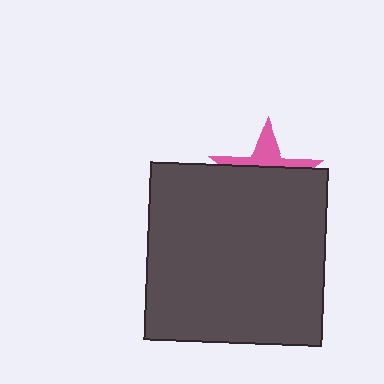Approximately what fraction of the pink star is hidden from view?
Roughly 66% of the pink star is hidden behind the dark gray square.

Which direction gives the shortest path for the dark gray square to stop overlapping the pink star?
Moving down gives the shortest separation.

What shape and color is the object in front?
The object in front is a dark gray square.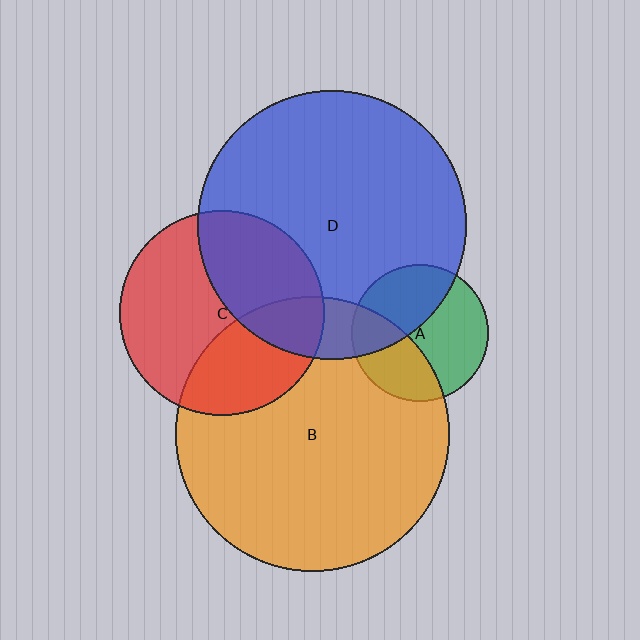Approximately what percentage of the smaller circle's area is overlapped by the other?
Approximately 35%.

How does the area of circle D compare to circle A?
Approximately 3.8 times.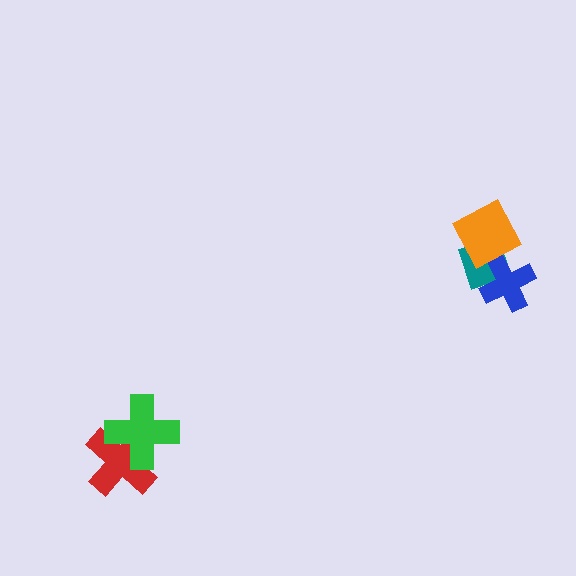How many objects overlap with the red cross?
1 object overlaps with the red cross.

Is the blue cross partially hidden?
Yes, it is partially covered by another shape.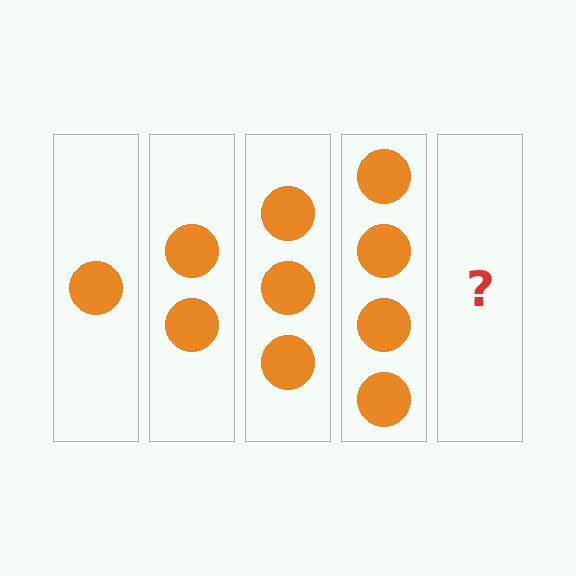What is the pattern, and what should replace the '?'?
The pattern is that each step adds one more circle. The '?' should be 5 circles.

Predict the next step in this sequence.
The next step is 5 circles.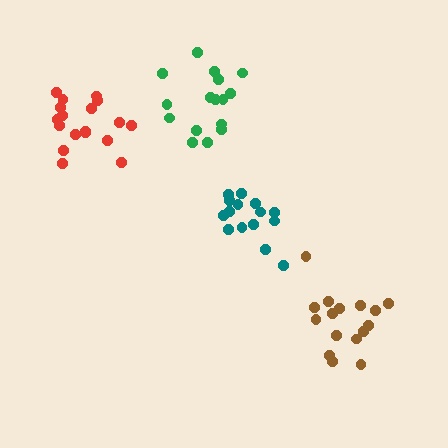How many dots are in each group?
Group 1: 16 dots, Group 2: 18 dots, Group 3: 15 dots, Group 4: 16 dots (65 total).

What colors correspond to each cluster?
The clusters are colored: brown, red, teal, green.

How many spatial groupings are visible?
There are 4 spatial groupings.